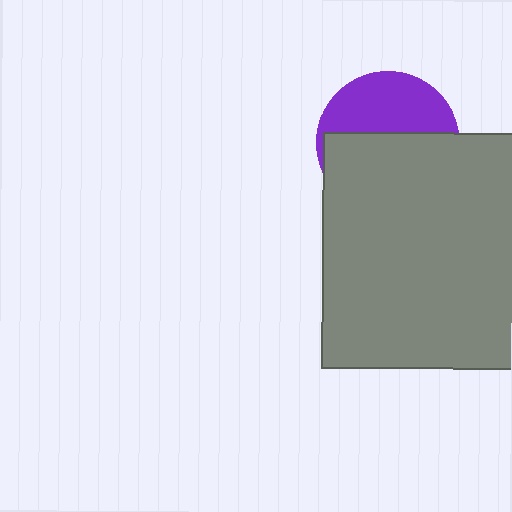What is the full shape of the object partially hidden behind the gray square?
The partially hidden object is a purple circle.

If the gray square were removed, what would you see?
You would see the complete purple circle.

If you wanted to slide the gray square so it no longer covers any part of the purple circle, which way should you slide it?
Slide it down — that is the most direct way to separate the two shapes.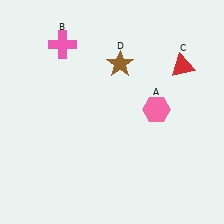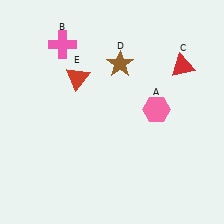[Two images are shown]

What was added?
A red triangle (E) was added in Image 2.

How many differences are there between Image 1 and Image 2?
There is 1 difference between the two images.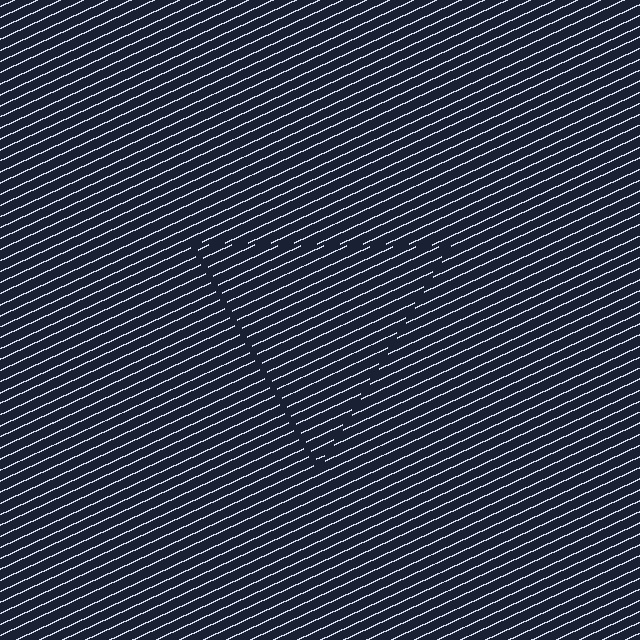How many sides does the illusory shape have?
3 sides — the line-ends trace a triangle.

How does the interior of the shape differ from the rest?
The interior of the shape contains the same grating, shifted by half a period — the contour is defined by the phase discontinuity where line-ends from the inner and outer gratings abut.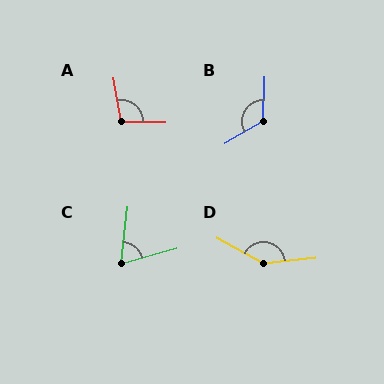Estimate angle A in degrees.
Approximately 101 degrees.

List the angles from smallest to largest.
C (67°), A (101°), B (123°), D (145°).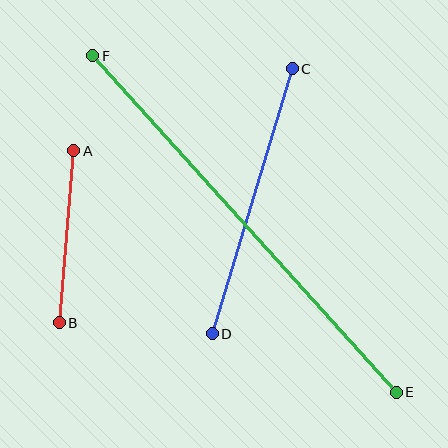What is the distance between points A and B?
The distance is approximately 173 pixels.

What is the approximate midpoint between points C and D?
The midpoint is at approximately (252, 201) pixels.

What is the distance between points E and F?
The distance is approximately 453 pixels.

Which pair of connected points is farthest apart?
Points E and F are farthest apart.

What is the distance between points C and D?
The distance is approximately 277 pixels.